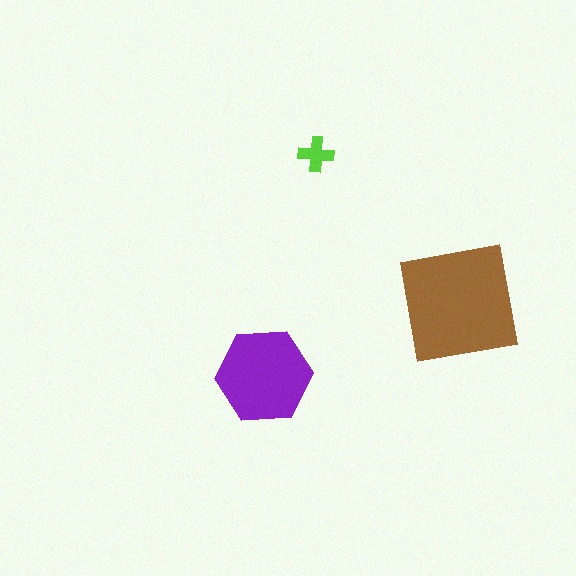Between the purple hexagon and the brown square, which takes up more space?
The brown square.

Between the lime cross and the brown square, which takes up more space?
The brown square.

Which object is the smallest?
The lime cross.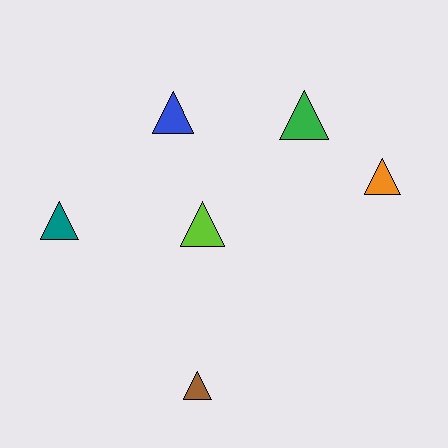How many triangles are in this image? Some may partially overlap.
There are 6 triangles.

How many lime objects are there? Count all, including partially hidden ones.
There is 1 lime object.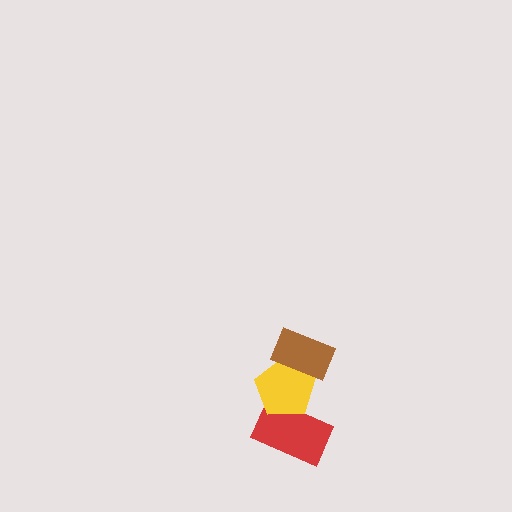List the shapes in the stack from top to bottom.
From top to bottom: the brown rectangle, the yellow pentagon, the red rectangle.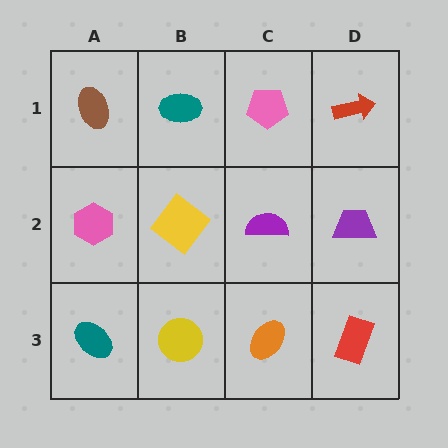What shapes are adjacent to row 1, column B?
A yellow diamond (row 2, column B), a brown ellipse (row 1, column A), a pink pentagon (row 1, column C).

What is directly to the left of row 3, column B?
A teal ellipse.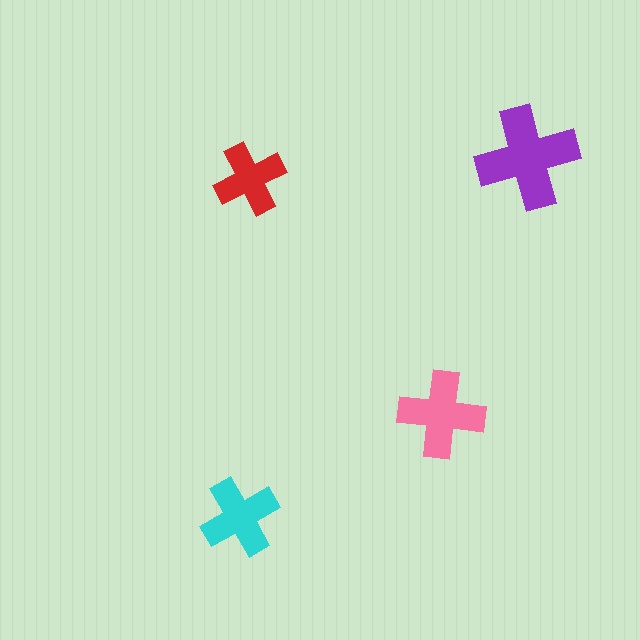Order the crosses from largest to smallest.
the purple one, the pink one, the cyan one, the red one.